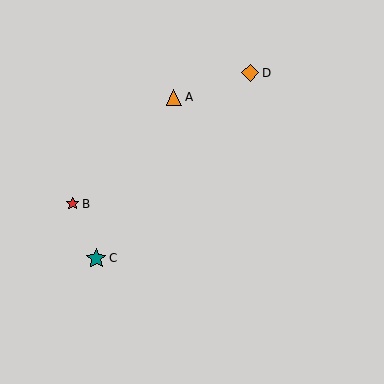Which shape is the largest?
The teal star (labeled C) is the largest.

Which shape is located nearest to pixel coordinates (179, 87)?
The orange triangle (labeled A) at (174, 97) is nearest to that location.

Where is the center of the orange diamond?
The center of the orange diamond is at (250, 73).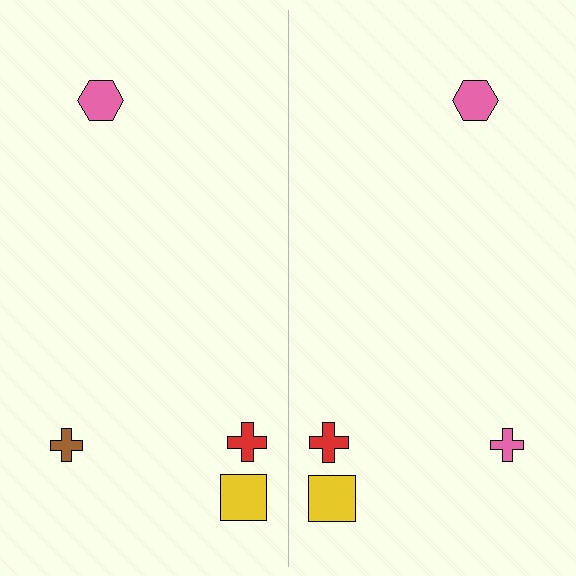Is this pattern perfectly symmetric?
No, the pattern is not perfectly symmetric. The pink cross on the right side breaks the symmetry — its mirror counterpart is brown.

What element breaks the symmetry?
The pink cross on the right side breaks the symmetry — its mirror counterpart is brown.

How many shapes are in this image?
There are 8 shapes in this image.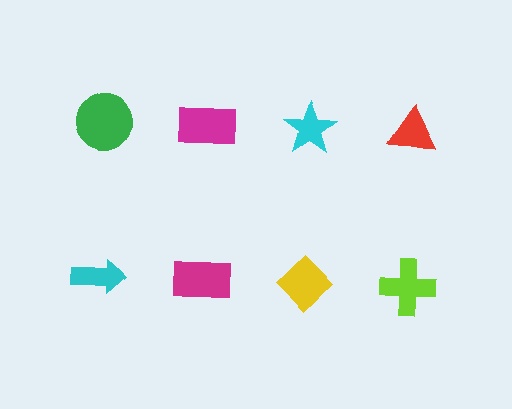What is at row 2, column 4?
A lime cross.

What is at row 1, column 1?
A green circle.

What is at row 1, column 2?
A magenta rectangle.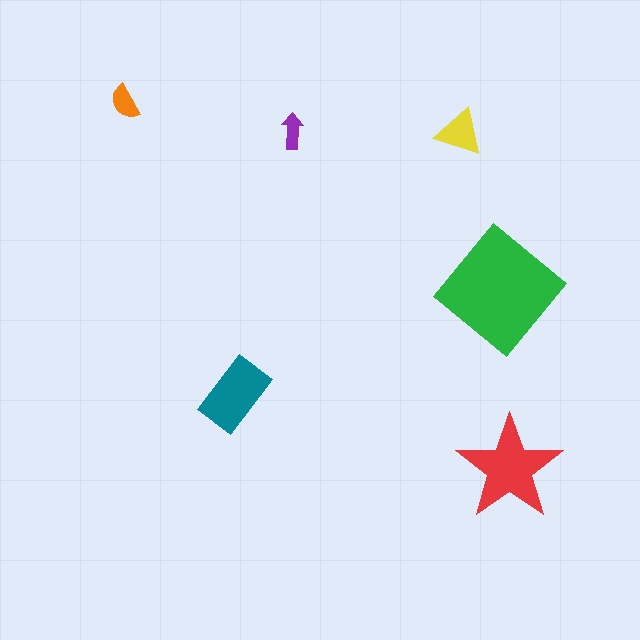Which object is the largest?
The green diamond.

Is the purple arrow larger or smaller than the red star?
Smaller.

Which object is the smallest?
The purple arrow.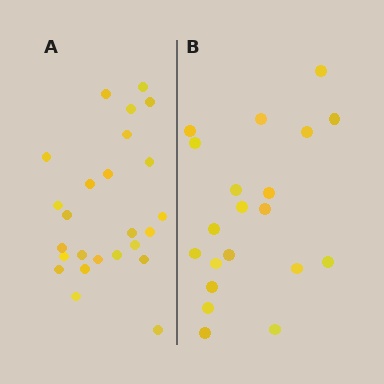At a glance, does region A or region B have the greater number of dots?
Region A (the left region) has more dots.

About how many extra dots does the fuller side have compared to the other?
Region A has about 5 more dots than region B.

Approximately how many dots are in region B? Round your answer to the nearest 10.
About 20 dots.